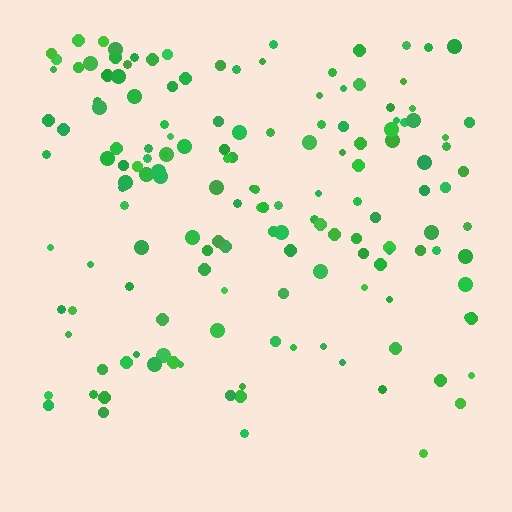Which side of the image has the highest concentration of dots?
The top.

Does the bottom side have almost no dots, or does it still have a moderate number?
Still a moderate number, just noticeably fewer than the top.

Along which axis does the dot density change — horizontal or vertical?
Vertical.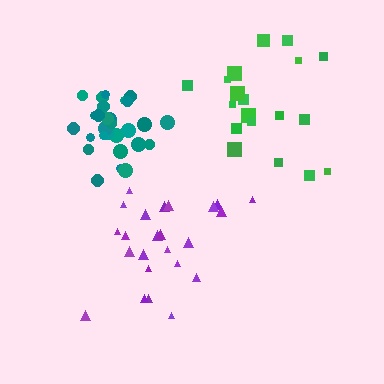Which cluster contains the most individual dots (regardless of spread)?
Teal (29).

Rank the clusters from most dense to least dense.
teal, purple, green.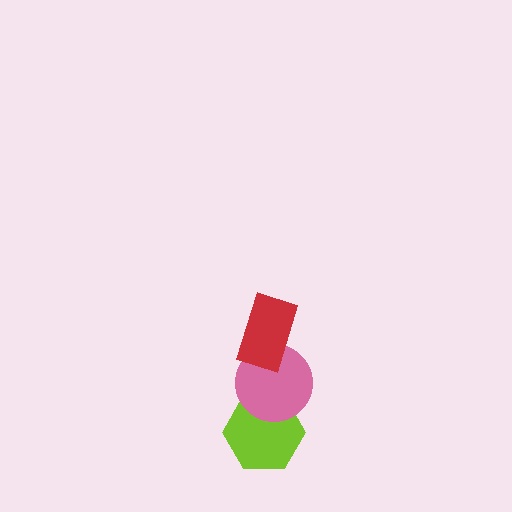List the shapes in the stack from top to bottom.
From top to bottom: the red rectangle, the pink circle, the lime hexagon.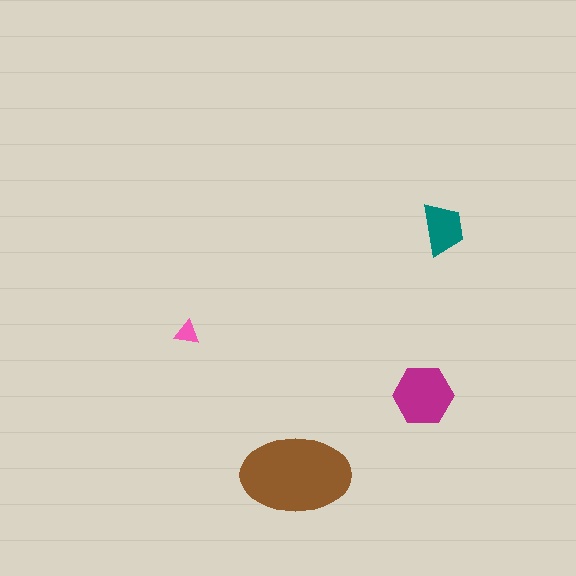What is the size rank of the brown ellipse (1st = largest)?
1st.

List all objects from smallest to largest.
The pink triangle, the teal trapezoid, the magenta hexagon, the brown ellipse.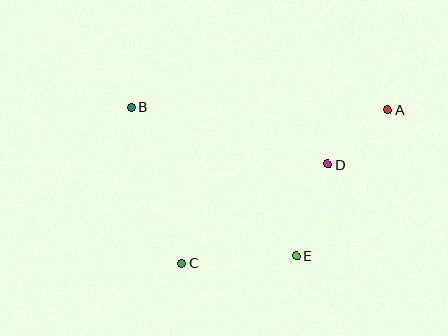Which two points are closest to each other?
Points A and D are closest to each other.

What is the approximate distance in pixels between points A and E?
The distance between A and E is approximately 172 pixels.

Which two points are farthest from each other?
Points A and C are farthest from each other.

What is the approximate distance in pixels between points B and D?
The distance between B and D is approximately 205 pixels.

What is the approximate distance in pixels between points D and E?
The distance between D and E is approximately 97 pixels.